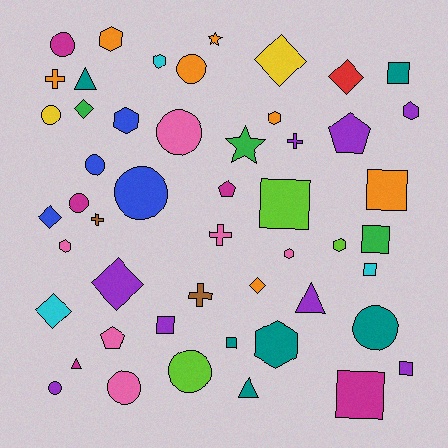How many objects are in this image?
There are 50 objects.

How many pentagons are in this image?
There are 3 pentagons.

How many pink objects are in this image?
There are 6 pink objects.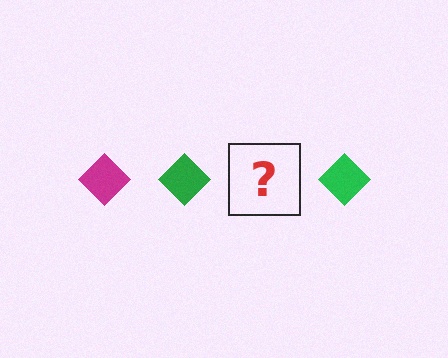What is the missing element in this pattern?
The missing element is a magenta diamond.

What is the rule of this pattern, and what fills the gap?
The rule is that the pattern cycles through magenta, green diamonds. The gap should be filled with a magenta diamond.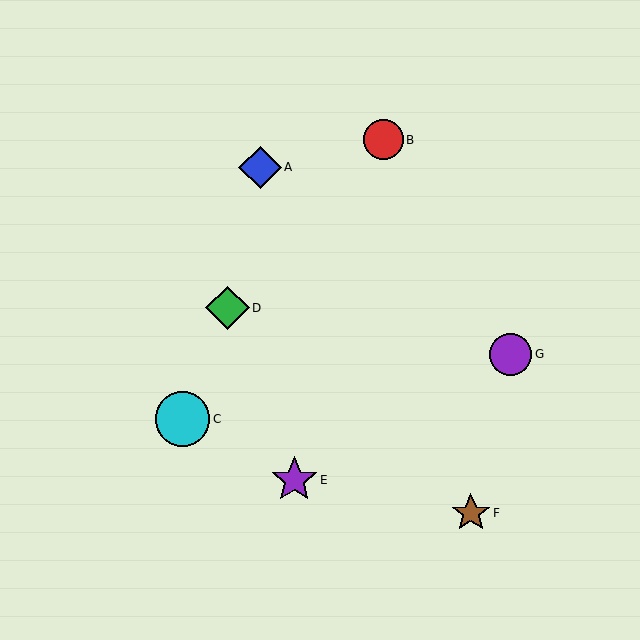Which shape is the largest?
The cyan circle (labeled C) is the largest.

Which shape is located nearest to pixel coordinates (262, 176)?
The blue diamond (labeled A) at (260, 167) is nearest to that location.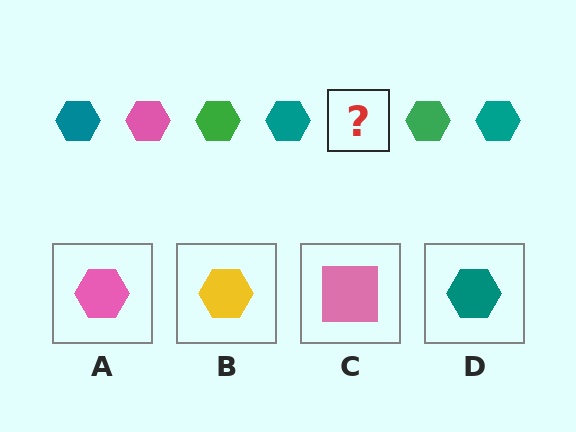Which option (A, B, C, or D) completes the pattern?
A.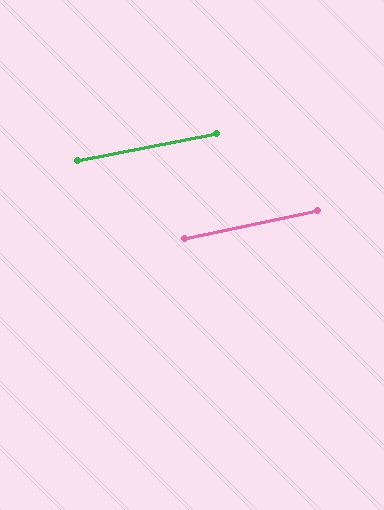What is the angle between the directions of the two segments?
Approximately 1 degree.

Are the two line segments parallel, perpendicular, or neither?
Parallel — their directions differ by only 0.8°.